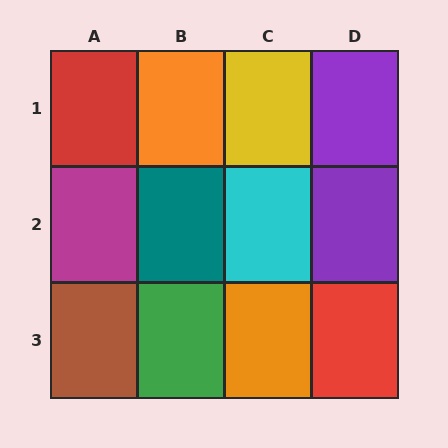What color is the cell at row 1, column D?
Purple.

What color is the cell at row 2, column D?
Purple.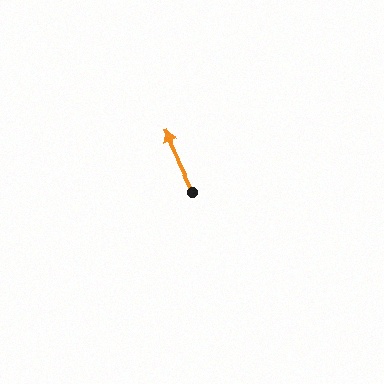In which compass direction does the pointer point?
Northwest.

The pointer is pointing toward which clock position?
Roughly 11 o'clock.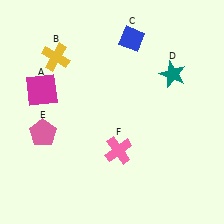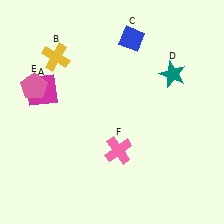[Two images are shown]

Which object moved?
The pink pentagon (E) moved up.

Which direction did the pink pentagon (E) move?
The pink pentagon (E) moved up.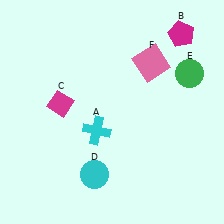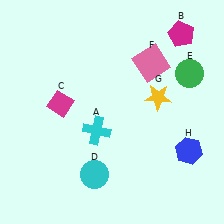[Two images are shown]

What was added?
A yellow star (G), a blue hexagon (H) were added in Image 2.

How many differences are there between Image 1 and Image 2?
There are 2 differences between the two images.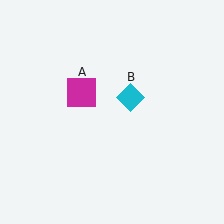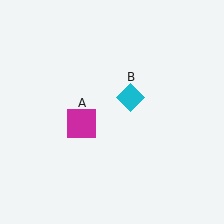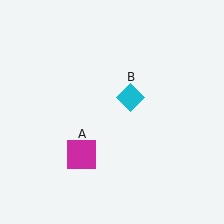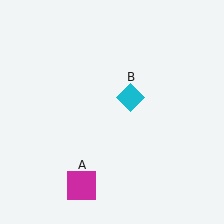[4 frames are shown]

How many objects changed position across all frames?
1 object changed position: magenta square (object A).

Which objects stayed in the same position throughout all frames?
Cyan diamond (object B) remained stationary.